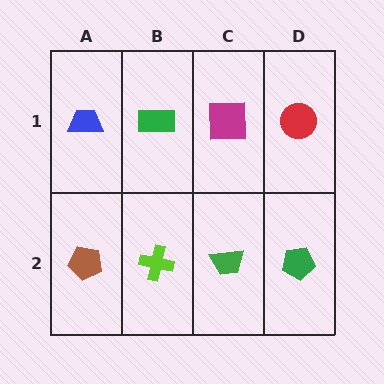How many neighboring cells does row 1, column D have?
2.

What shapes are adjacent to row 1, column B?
A lime cross (row 2, column B), a blue trapezoid (row 1, column A), a magenta square (row 1, column C).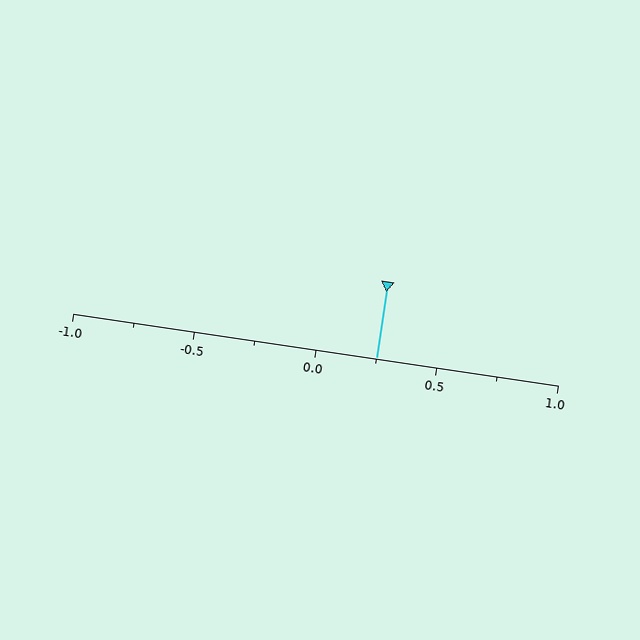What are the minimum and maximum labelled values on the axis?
The axis runs from -1.0 to 1.0.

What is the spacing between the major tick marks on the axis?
The major ticks are spaced 0.5 apart.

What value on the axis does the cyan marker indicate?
The marker indicates approximately 0.25.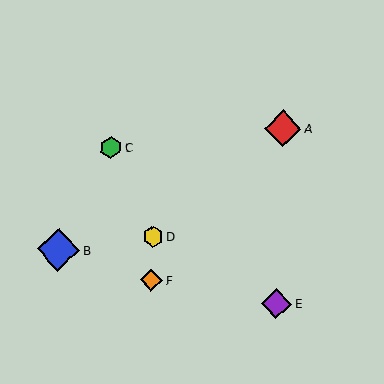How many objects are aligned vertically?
2 objects (D, F) are aligned vertically.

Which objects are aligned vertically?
Objects D, F are aligned vertically.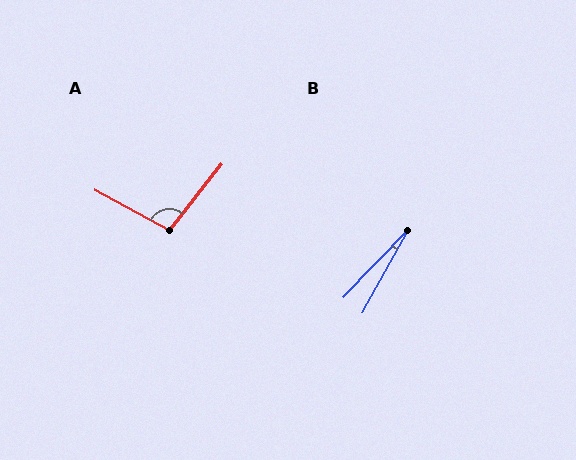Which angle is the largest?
A, at approximately 100 degrees.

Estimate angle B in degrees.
Approximately 15 degrees.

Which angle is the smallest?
B, at approximately 15 degrees.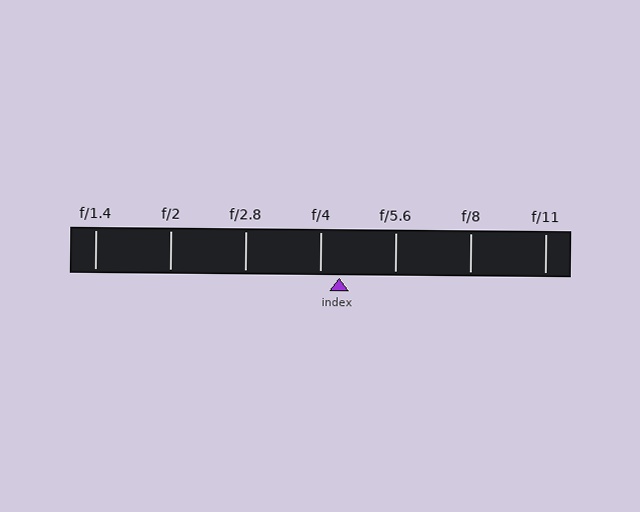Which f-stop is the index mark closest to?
The index mark is closest to f/4.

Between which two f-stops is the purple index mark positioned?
The index mark is between f/4 and f/5.6.